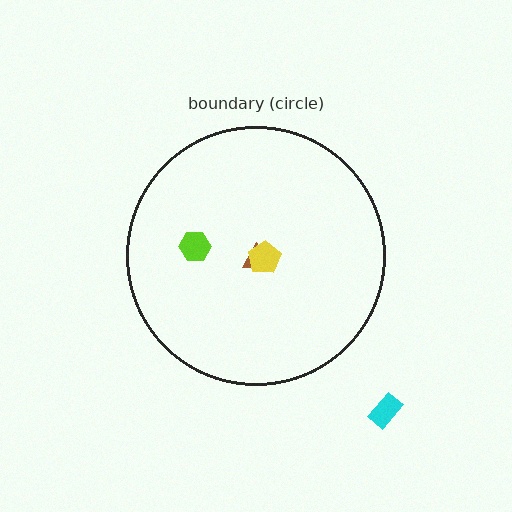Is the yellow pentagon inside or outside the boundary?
Inside.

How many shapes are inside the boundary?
3 inside, 1 outside.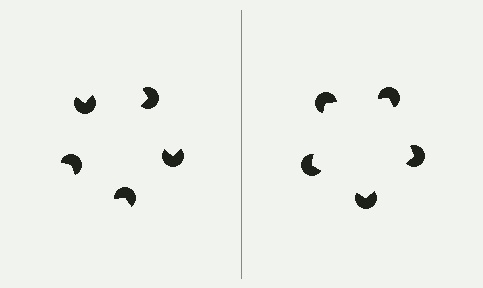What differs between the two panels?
The pac-man discs are positioned identically on both sides; only the wedge orientations differ. On the right they align to a pentagon; on the left they are misaligned.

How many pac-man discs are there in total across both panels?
10 — 5 on each side.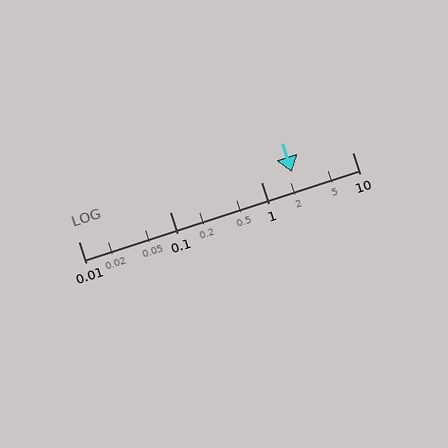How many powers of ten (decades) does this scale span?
The scale spans 3 decades, from 0.01 to 10.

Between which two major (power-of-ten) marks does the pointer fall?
The pointer is between 1 and 10.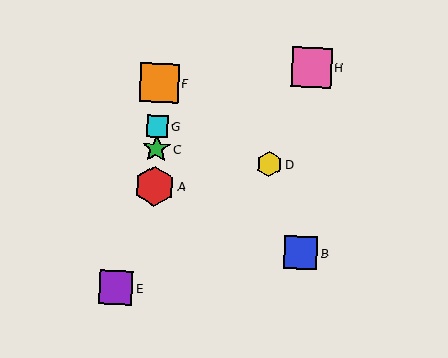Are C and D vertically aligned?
No, C is at x≈156 and D is at x≈270.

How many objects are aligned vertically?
4 objects (A, C, F, G) are aligned vertically.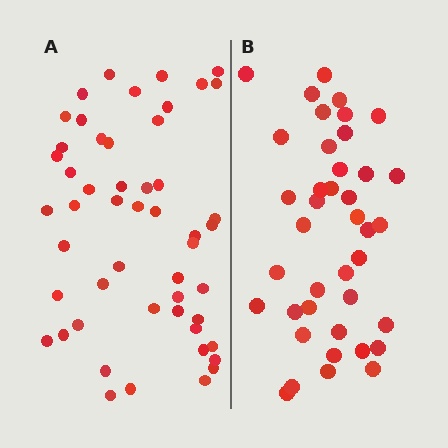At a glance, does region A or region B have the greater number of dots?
Region A (the left region) has more dots.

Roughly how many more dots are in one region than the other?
Region A has roughly 12 or so more dots than region B.